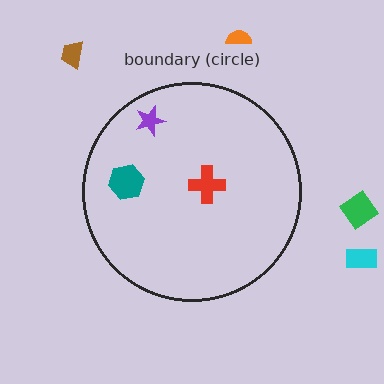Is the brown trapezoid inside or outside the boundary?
Outside.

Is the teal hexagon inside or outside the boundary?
Inside.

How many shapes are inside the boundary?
3 inside, 4 outside.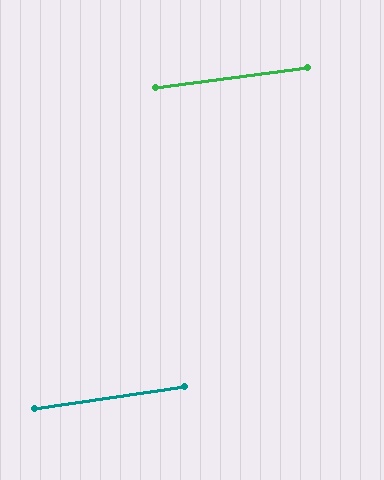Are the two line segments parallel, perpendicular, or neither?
Parallel — their directions differ by only 0.6°.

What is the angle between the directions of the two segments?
Approximately 1 degree.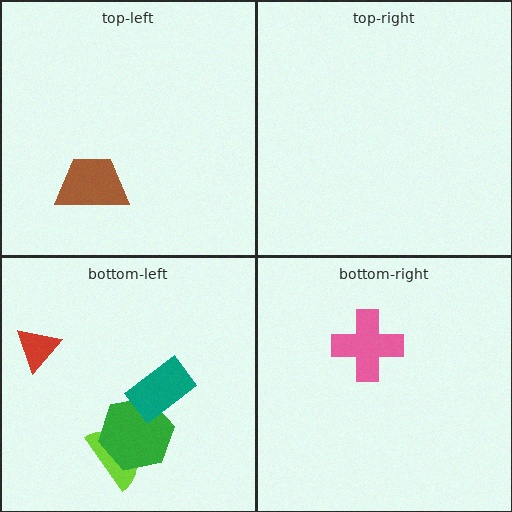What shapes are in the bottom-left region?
The lime semicircle, the green hexagon, the teal rectangle, the red triangle.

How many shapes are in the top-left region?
1.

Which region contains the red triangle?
The bottom-left region.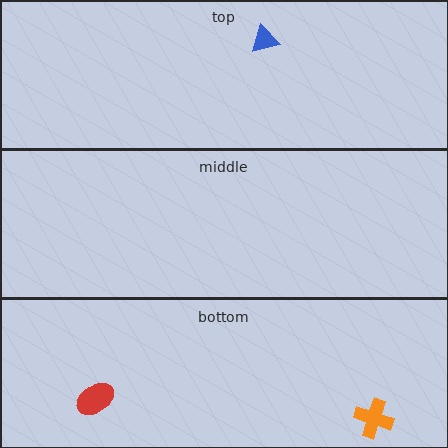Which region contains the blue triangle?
The top region.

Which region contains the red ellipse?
The bottom region.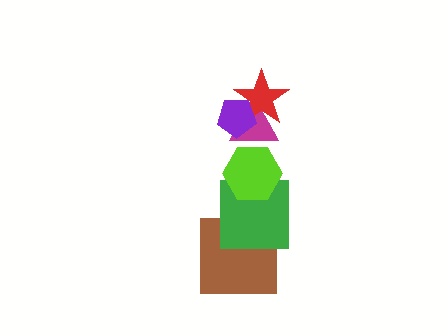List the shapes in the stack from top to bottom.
From top to bottom: the purple pentagon, the red star, the magenta triangle, the lime hexagon, the green square, the brown square.